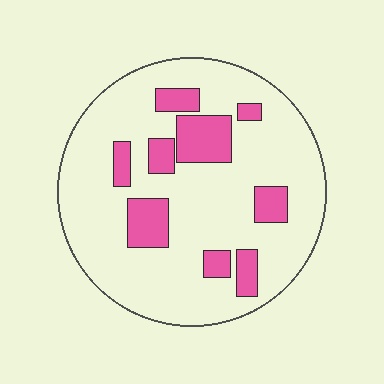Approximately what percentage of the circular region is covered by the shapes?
Approximately 20%.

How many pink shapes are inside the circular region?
9.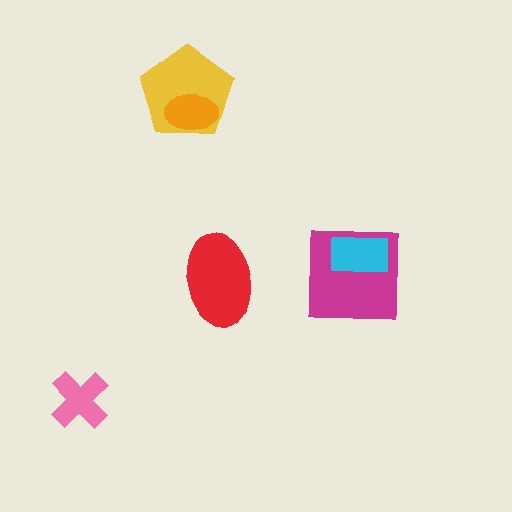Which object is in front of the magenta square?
The cyan rectangle is in front of the magenta square.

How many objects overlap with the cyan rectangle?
1 object overlaps with the cyan rectangle.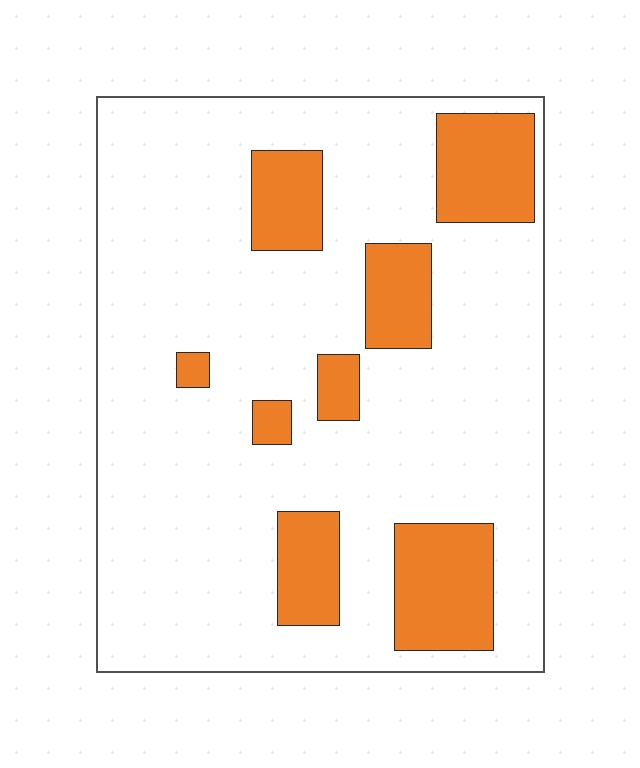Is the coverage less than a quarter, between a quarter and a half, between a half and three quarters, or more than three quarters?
Less than a quarter.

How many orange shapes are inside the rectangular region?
8.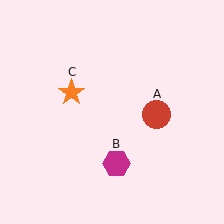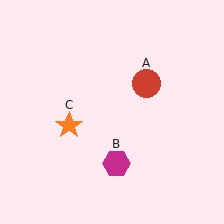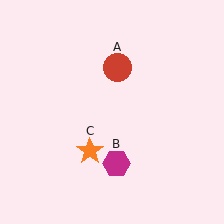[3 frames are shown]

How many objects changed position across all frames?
2 objects changed position: red circle (object A), orange star (object C).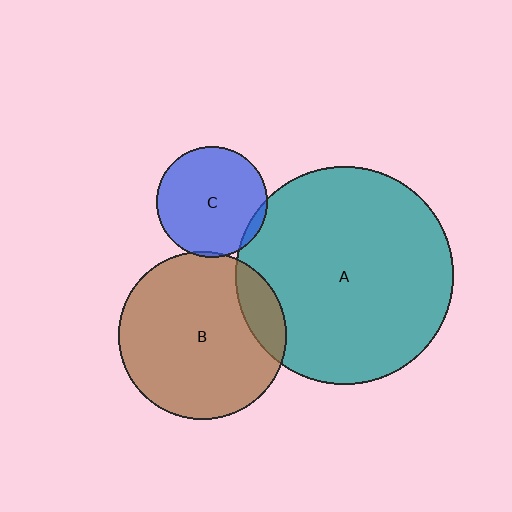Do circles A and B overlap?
Yes.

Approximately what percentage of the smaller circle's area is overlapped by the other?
Approximately 15%.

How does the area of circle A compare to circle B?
Approximately 1.7 times.